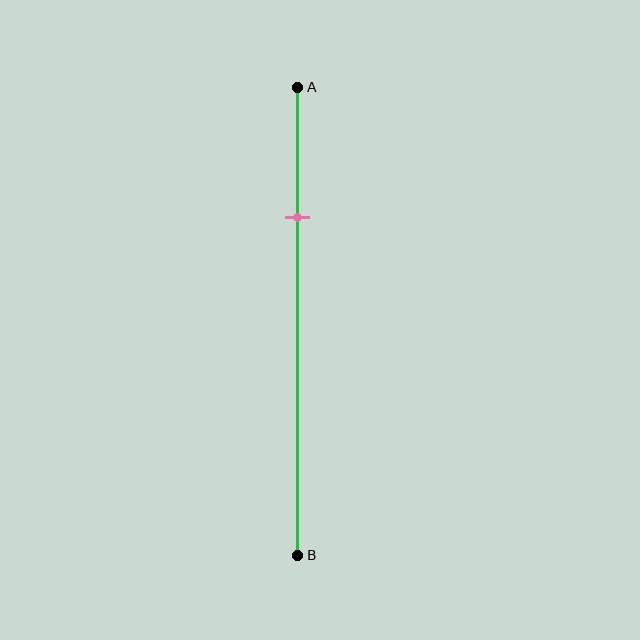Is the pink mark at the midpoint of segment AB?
No, the mark is at about 30% from A, not at the 50% midpoint.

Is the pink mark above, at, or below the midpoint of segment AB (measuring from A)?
The pink mark is above the midpoint of segment AB.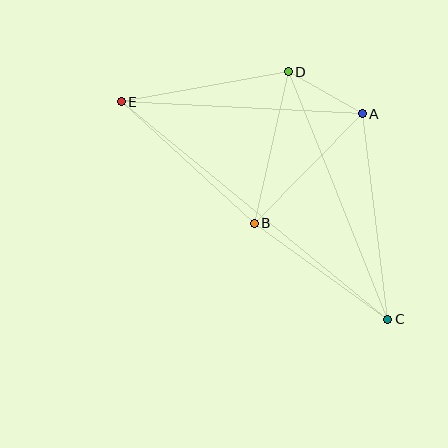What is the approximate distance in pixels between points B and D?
The distance between B and D is approximately 155 pixels.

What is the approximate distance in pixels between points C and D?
The distance between C and D is approximately 267 pixels.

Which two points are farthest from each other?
Points C and E are farthest from each other.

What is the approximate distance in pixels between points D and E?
The distance between D and E is approximately 170 pixels.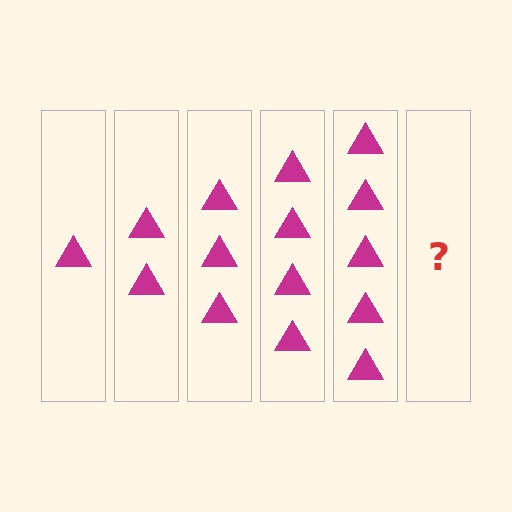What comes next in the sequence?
The next element should be 6 triangles.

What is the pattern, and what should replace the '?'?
The pattern is that each step adds one more triangle. The '?' should be 6 triangles.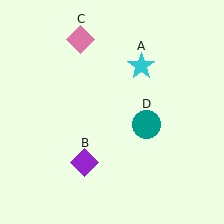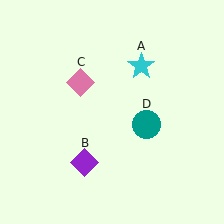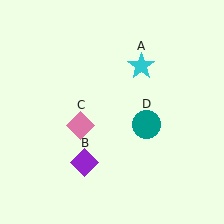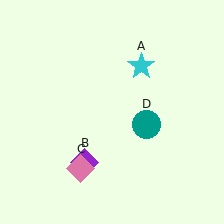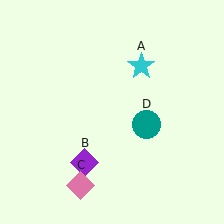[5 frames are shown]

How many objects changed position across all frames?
1 object changed position: pink diamond (object C).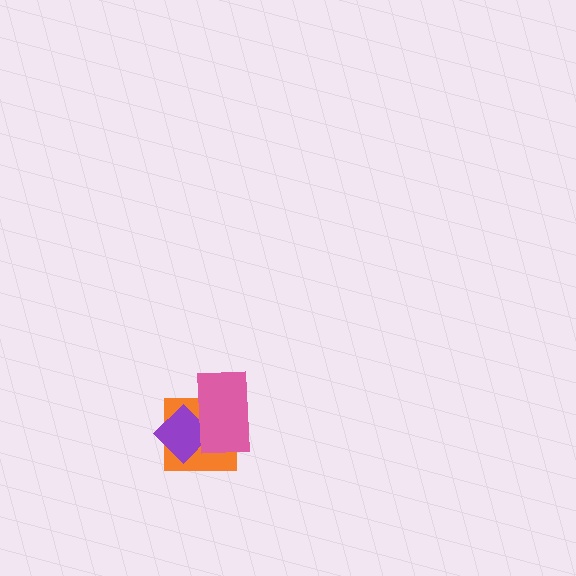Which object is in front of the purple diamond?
The pink rectangle is in front of the purple diamond.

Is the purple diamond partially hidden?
Yes, it is partially covered by another shape.